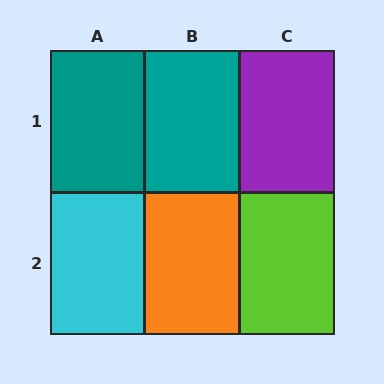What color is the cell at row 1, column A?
Teal.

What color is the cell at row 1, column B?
Teal.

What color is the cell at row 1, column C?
Purple.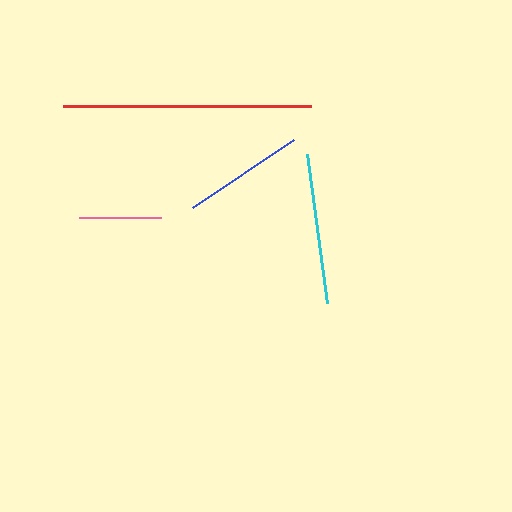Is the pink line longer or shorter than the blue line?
The blue line is longer than the pink line.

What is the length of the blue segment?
The blue segment is approximately 123 pixels long.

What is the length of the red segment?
The red segment is approximately 249 pixels long.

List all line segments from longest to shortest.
From longest to shortest: red, cyan, blue, pink.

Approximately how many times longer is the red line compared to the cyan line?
The red line is approximately 1.7 times the length of the cyan line.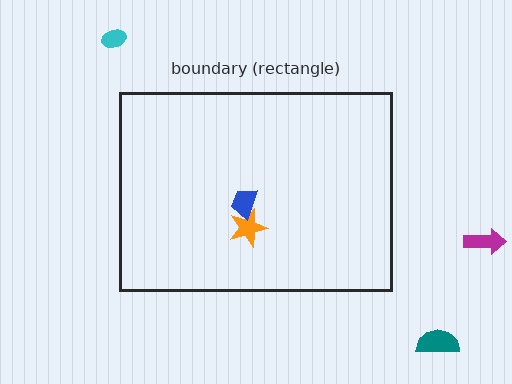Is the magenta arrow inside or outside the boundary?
Outside.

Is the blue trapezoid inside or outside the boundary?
Inside.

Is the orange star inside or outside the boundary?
Inside.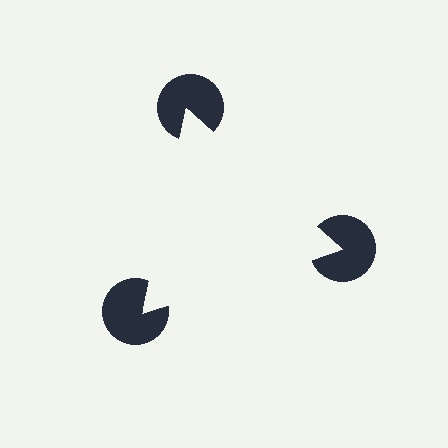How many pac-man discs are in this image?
There are 3 — one at each vertex of the illusory triangle.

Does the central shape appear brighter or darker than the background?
It typically appears slightly brighter than the background, even though no actual brightness change is drawn.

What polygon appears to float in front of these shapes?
An illusory triangle — its edges are inferred from the aligned wedge cuts in the pac-man discs, not physically drawn.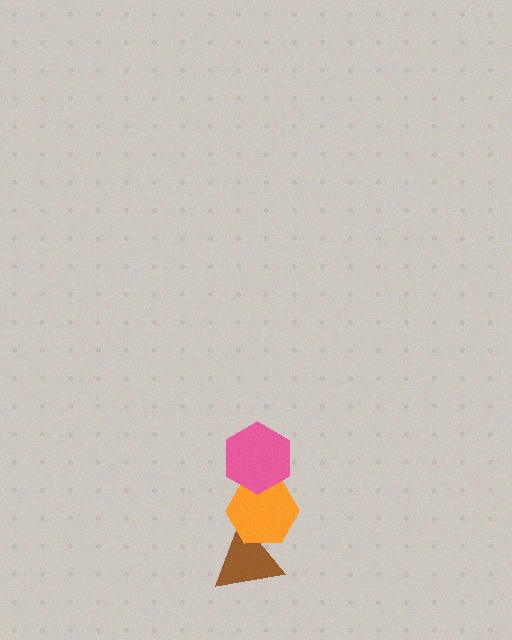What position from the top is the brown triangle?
The brown triangle is 3rd from the top.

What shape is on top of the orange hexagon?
The pink hexagon is on top of the orange hexagon.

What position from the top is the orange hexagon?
The orange hexagon is 2nd from the top.